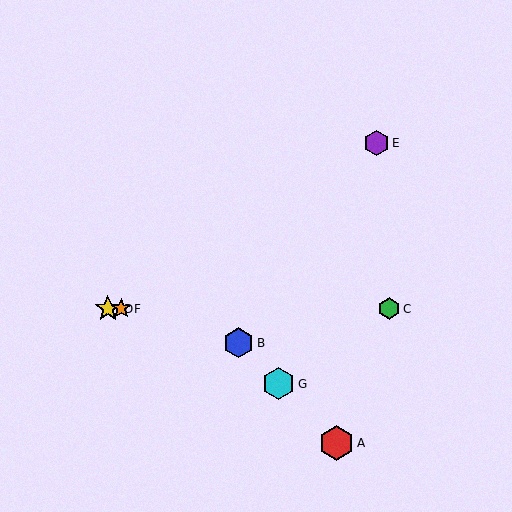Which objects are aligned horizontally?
Objects C, D, F are aligned horizontally.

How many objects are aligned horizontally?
3 objects (C, D, F) are aligned horizontally.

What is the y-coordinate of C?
Object C is at y≈309.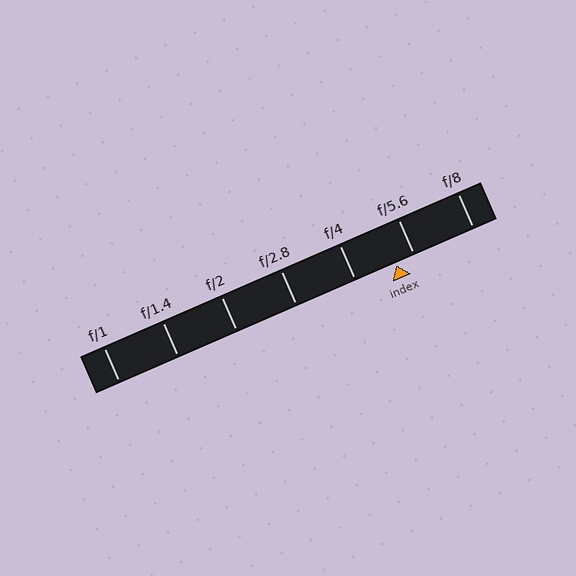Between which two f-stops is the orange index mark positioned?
The index mark is between f/4 and f/5.6.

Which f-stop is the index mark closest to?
The index mark is closest to f/5.6.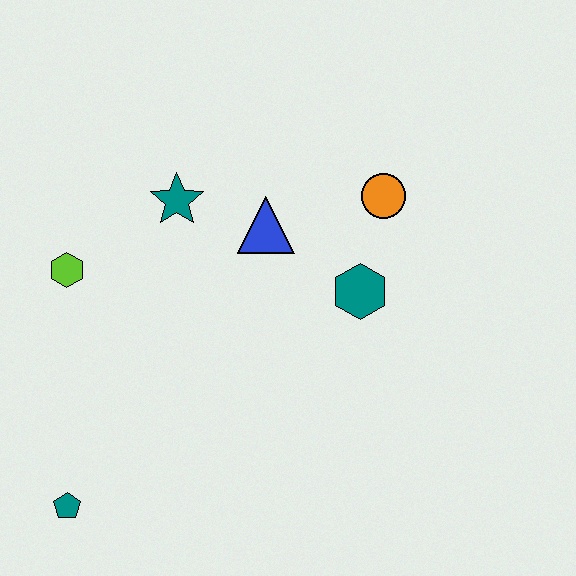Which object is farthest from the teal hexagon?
The teal pentagon is farthest from the teal hexagon.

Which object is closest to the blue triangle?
The teal star is closest to the blue triangle.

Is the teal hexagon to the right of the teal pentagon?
Yes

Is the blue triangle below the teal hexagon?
No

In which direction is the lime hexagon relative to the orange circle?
The lime hexagon is to the left of the orange circle.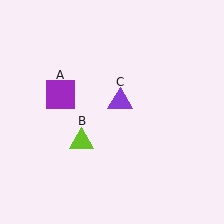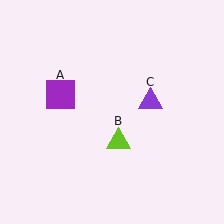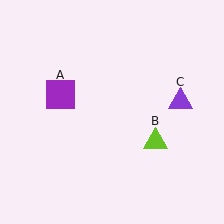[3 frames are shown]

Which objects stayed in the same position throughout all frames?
Purple square (object A) remained stationary.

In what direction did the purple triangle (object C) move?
The purple triangle (object C) moved right.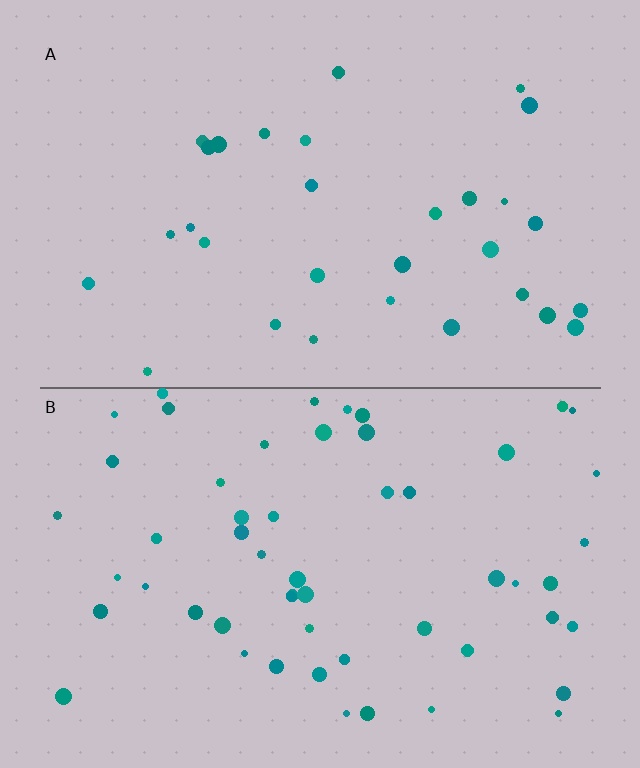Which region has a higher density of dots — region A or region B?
B (the bottom).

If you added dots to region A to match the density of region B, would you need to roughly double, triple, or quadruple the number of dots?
Approximately double.